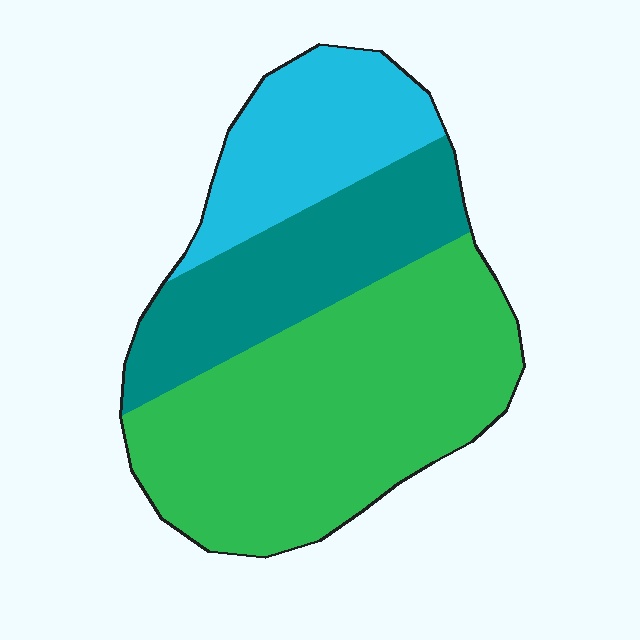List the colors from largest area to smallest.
From largest to smallest: green, teal, cyan.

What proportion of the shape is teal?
Teal takes up about one quarter (1/4) of the shape.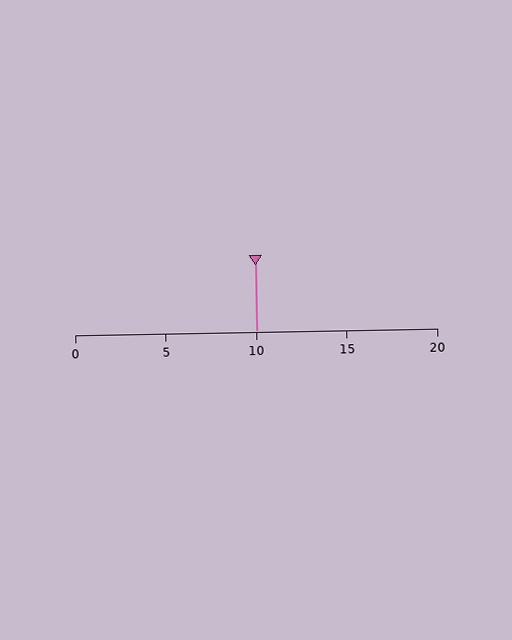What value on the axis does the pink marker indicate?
The marker indicates approximately 10.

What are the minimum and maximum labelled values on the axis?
The axis runs from 0 to 20.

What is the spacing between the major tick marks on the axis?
The major ticks are spaced 5 apart.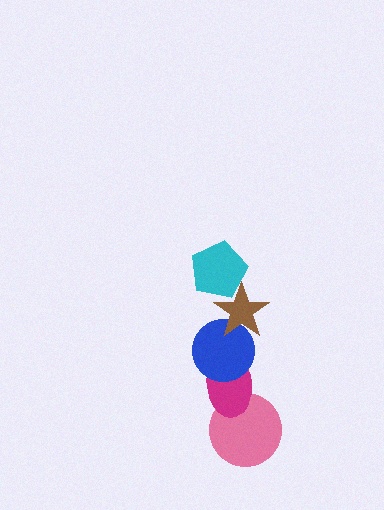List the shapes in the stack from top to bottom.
From top to bottom: the cyan pentagon, the brown star, the blue circle, the magenta ellipse, the pink circle.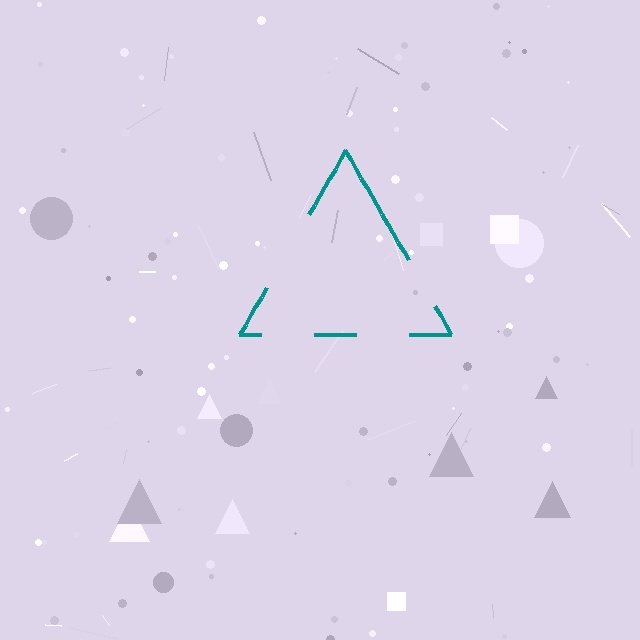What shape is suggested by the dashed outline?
The dashed outline suggests a triangle.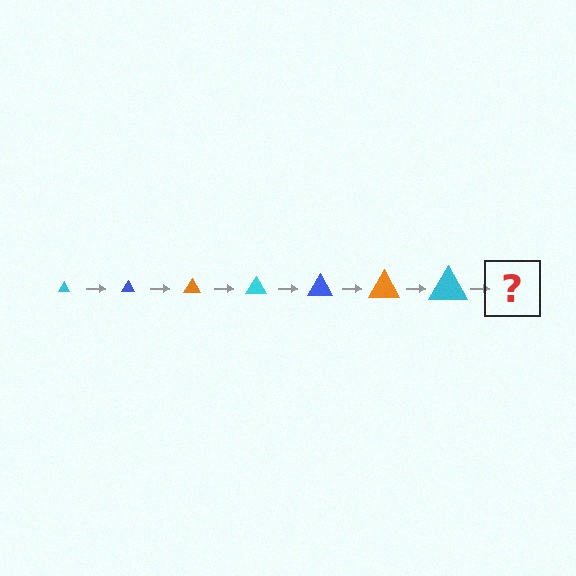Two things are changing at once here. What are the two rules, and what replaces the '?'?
The two rules are that the triangle grows larger each step and the color cycles through cyan, blue, and orange. The '?' should be a blue triangle, larger than the previous one.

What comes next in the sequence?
The next element should be a blue triangle, larger than the previous one.